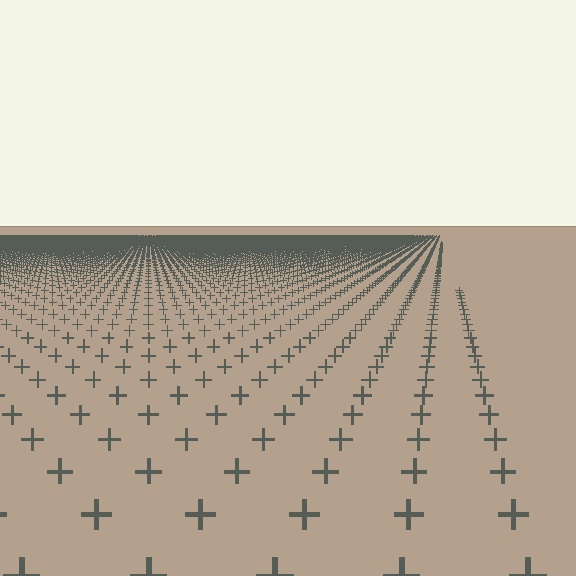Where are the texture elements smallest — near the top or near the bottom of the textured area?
Near the top.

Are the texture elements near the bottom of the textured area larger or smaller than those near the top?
Larger. Near the bottom, elements are closer to the viewer and appear at a bigger on-screen size.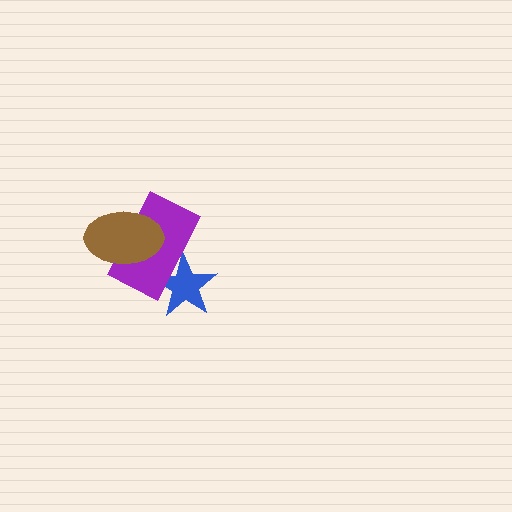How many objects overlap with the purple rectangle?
2 objects overlap with the purple rectangle.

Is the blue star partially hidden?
Yes, it is partially covered by another shape.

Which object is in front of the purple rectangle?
The brown ellipse is in front of the purple rectangle.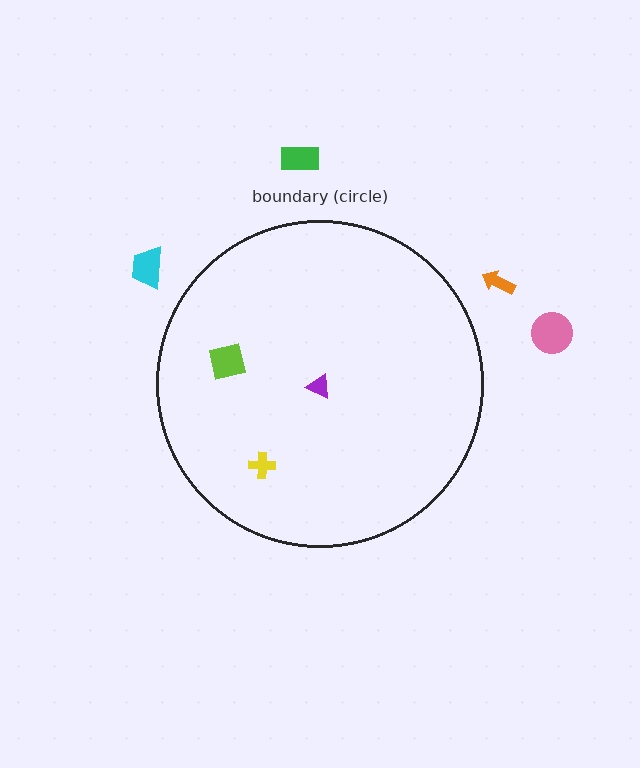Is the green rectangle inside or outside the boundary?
Outside.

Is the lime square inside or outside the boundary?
Inside.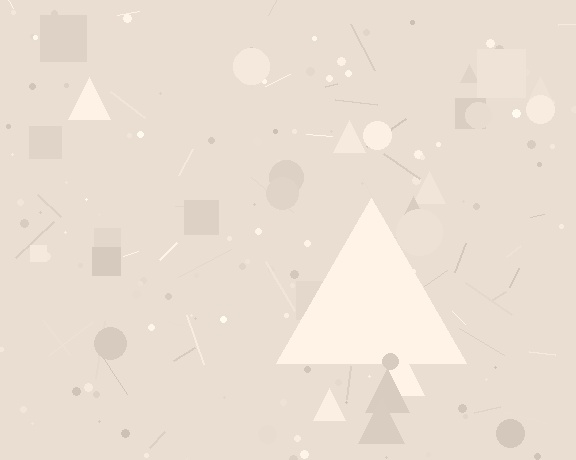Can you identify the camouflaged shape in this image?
The camouflaged shape is a triangle.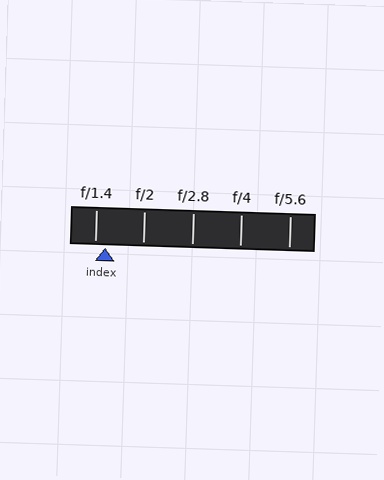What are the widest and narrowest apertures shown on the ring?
The widest aperture shown is f/1.4 and the narrowest is f/5.6.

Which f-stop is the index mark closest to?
The index mark is closest to f/1.4.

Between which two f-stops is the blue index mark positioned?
The index mark is between f/1.4 and f/2.